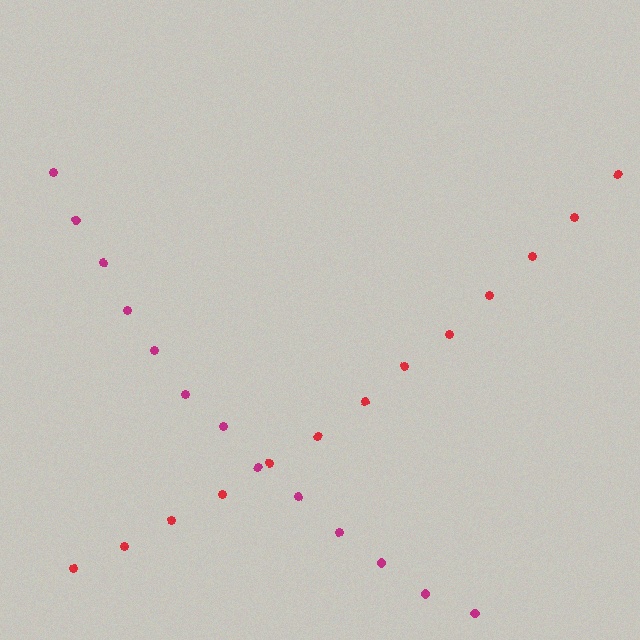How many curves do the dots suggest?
There are 2 distinct paths.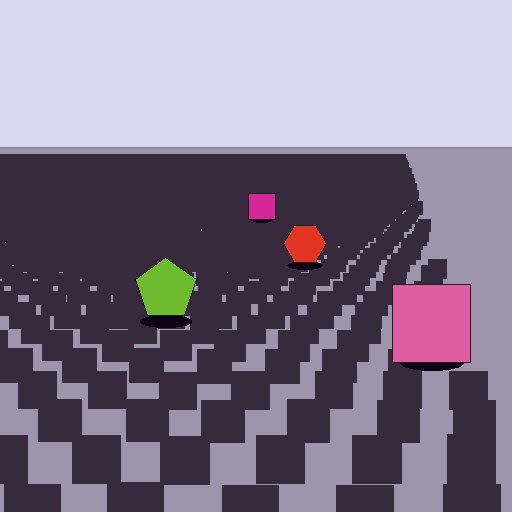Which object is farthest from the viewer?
The magenta square is farthest from the viewer. It appears smaller and the ground texture around it is denser.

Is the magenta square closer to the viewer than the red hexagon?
No. The red hexagon is closer — you can tell from the texture gradient: the ground texture is coarser near it.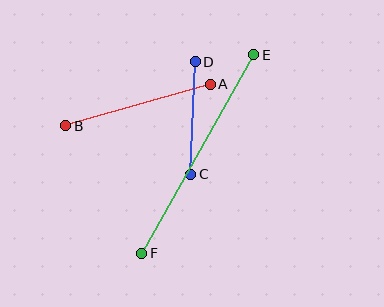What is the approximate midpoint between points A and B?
The midpoint is at approximately (138, 105) pixels.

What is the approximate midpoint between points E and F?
The midpoint is at approximately (198, 154) pixels.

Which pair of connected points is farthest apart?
Points E and F are farthest apart.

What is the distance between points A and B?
The distance is approximately 150 pixels.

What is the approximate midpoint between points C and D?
The midpoint is at approximately (193, 118) pixels.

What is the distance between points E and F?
The distance is approximately 228 pixels.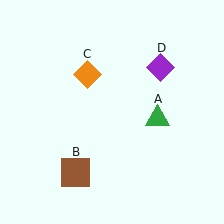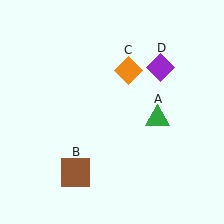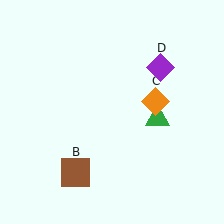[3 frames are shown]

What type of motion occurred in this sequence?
The orange diamond (object C) rotated clockwise around the center of the scene.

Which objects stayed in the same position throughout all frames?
Green triangle (object A) and brown square (object B) and purple diamond (object D) remained stationary.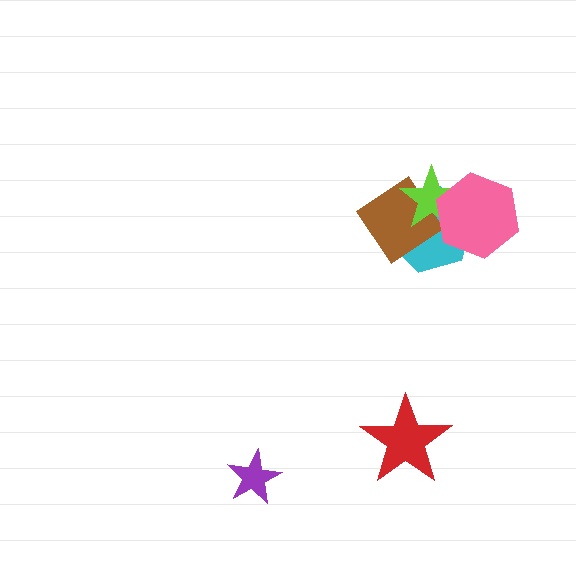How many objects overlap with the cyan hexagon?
3 objects overlap with the cyan hexagon.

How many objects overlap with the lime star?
3 objects overlap with the lime star.